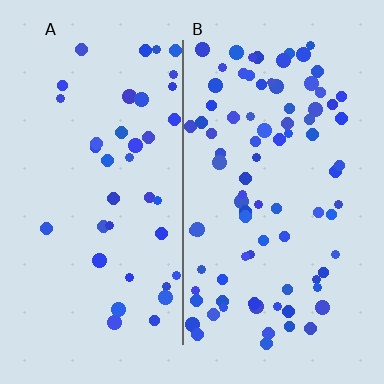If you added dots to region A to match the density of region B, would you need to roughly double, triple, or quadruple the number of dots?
Approximately double.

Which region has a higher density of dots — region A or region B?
B (the right).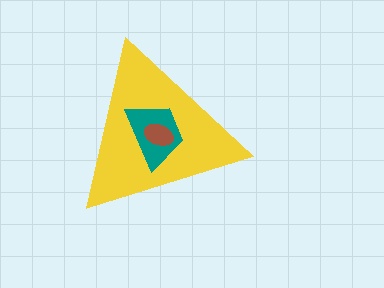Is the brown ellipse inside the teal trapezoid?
Yes.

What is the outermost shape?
The yellow triangle.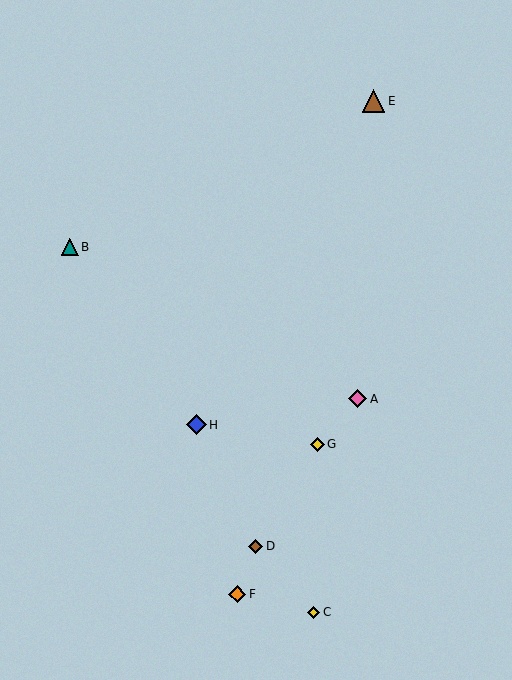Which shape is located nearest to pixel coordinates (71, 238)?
The teal triangle (labeled B) at (70, 247) is nearest to that location.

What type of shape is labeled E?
Shape E is a brown triangle.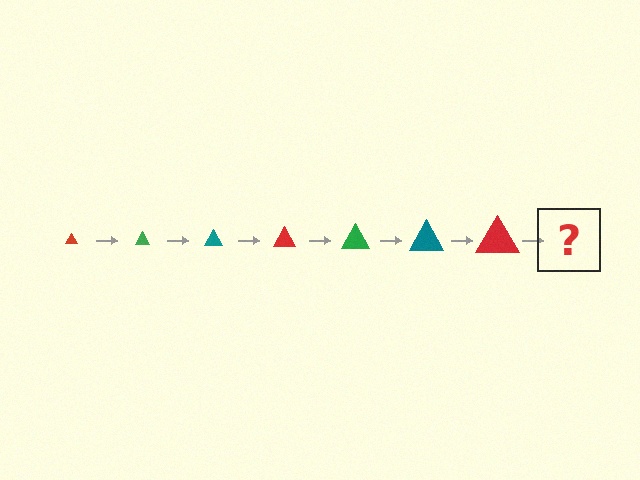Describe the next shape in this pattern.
It should be a green triangle, larger than the previous one.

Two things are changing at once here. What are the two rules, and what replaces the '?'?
The two rules are that the triangle grows larger each step and the color cycles through red, green, and teal. The '?' should be a green triangle, larger than the previous one.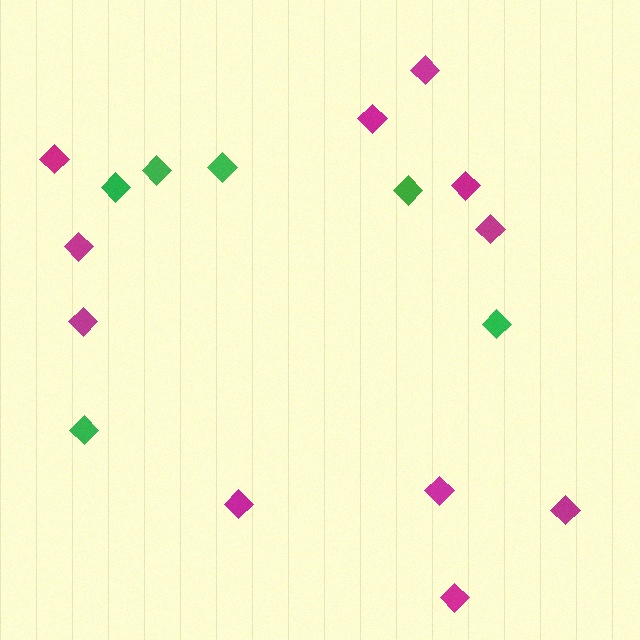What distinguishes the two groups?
There are 2 groups: one group of magenta diamonds (11) and one group of green diamonds (6).